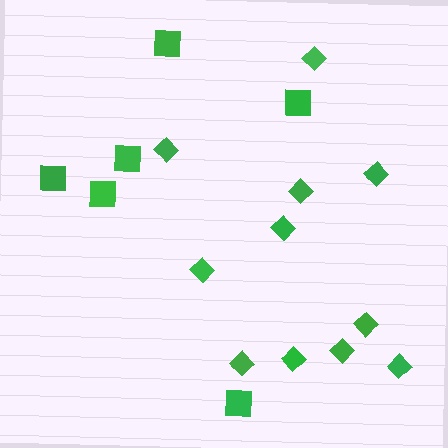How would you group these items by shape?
There are 2 groups: one group of diamonds (11) and one group of squares (6).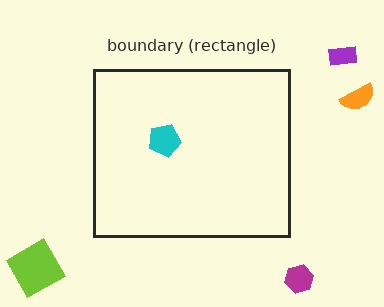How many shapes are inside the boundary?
1 inside, 4 outside.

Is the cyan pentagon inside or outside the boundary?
Inside.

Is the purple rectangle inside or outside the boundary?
Outside.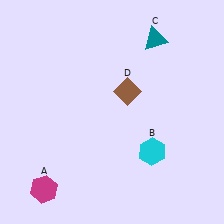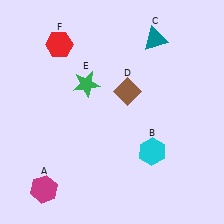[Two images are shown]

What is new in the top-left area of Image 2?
A green star (E) was added in the top-left area of Image 2.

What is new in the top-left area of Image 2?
A red hexagon (F) was added in the top-left area of Image 2.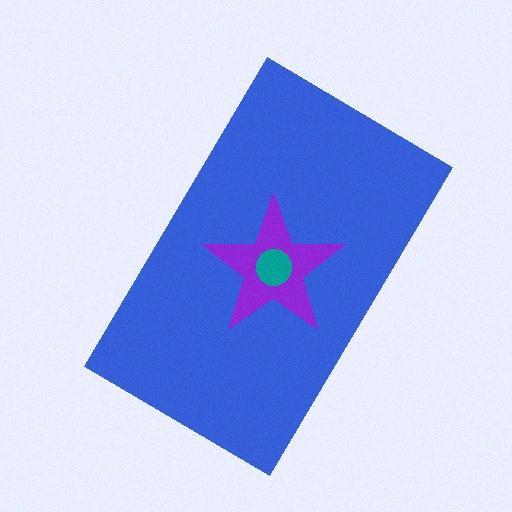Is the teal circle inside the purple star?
Yes.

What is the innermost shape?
The teal circle.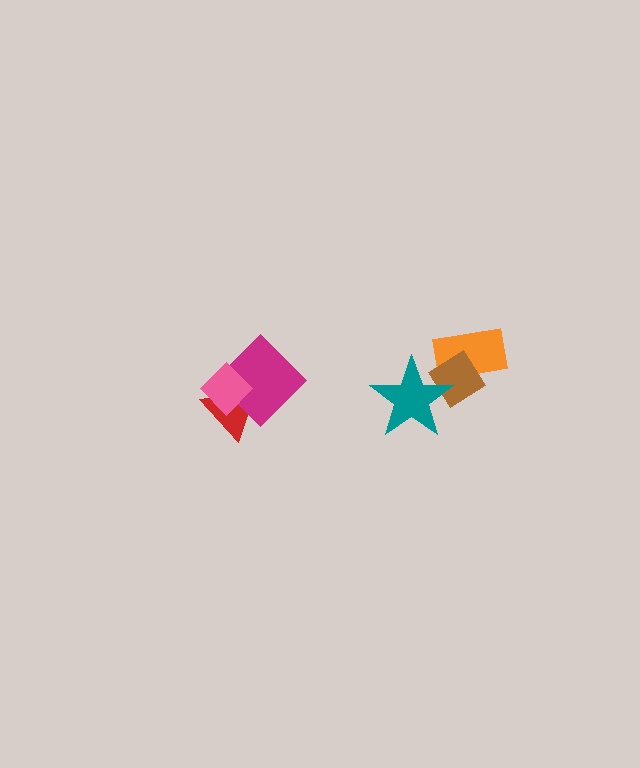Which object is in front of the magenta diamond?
The pink diamond is in front of the magenta diamond.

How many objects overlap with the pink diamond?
2 objects overlap with the pink diamond.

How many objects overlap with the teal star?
1 object overlaps with the teal star.